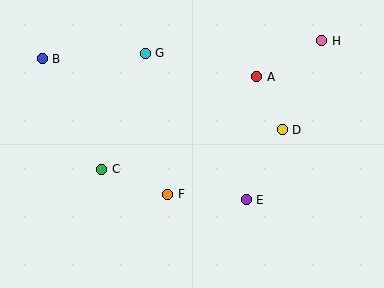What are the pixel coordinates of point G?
Point G is at (145, 53).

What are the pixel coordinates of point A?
Point A is at (257, 77).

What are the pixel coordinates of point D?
Point D is at (282, 130).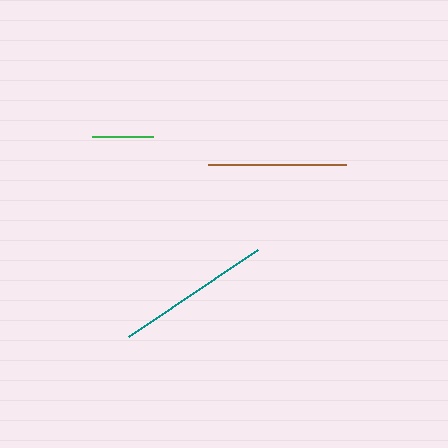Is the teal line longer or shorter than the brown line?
The teal line is longer than the brown line.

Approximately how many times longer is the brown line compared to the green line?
The brown line is approximately 2.2 times the length of the green line.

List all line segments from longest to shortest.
From longest to shortest: teal, brown, green.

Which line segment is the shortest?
The green line is the shortest at approximately 62 pixels.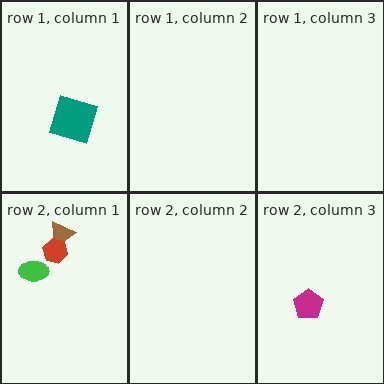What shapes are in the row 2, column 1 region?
The green ellipse, the brown triangle, the red hexagon.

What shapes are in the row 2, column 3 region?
The magenta pentagon.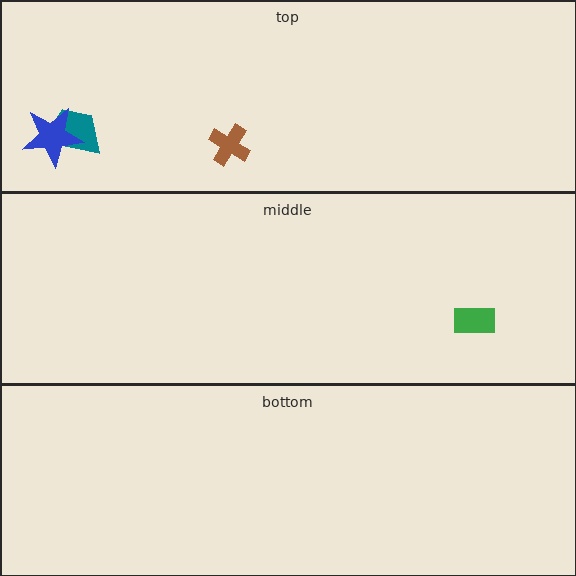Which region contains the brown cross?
The top region.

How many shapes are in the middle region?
1.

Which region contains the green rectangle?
The middle region.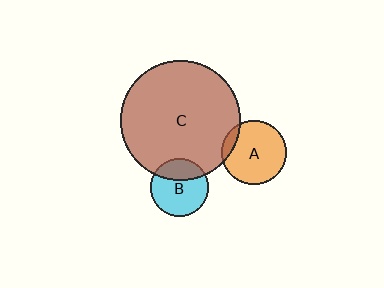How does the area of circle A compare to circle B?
Approximately 1.2 times.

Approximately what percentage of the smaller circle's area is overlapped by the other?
Approximately 30%.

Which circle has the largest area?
Circle C (brown).